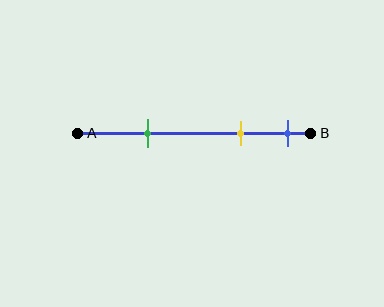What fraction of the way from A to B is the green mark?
The green mark is approximately 30% (0.3) of the way from A to B.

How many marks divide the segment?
There are 3 marks dividing the segment.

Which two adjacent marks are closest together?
The yellow and blue marks are the closest adjacent pair.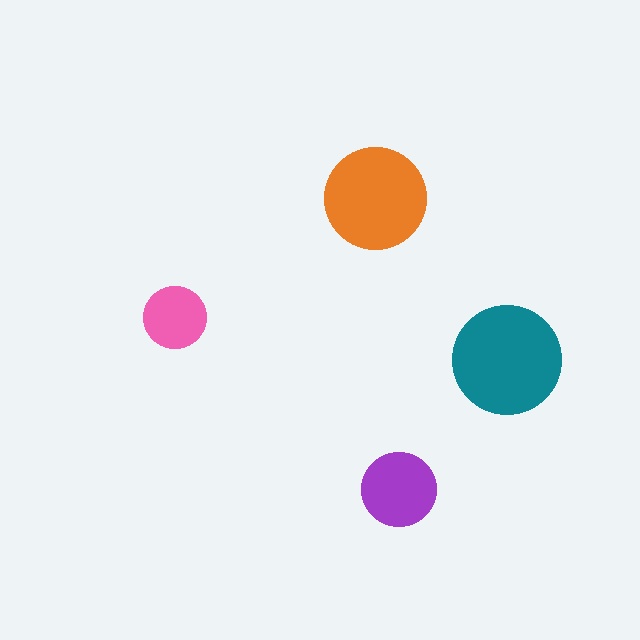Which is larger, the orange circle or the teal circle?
The teal one.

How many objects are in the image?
There are 4 objects in the image.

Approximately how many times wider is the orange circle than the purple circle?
About 1.5 times wider.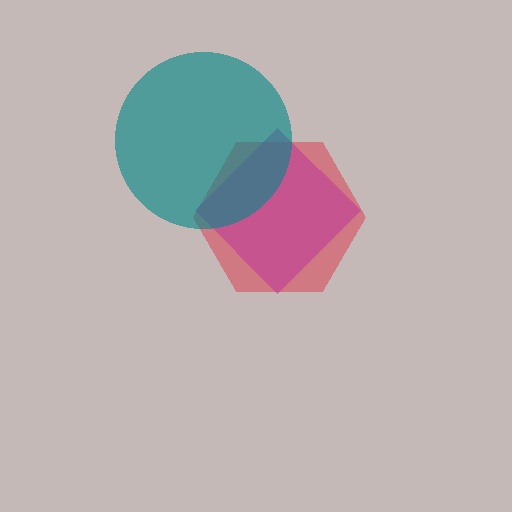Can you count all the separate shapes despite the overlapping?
Yes, there are 3 separate shapes.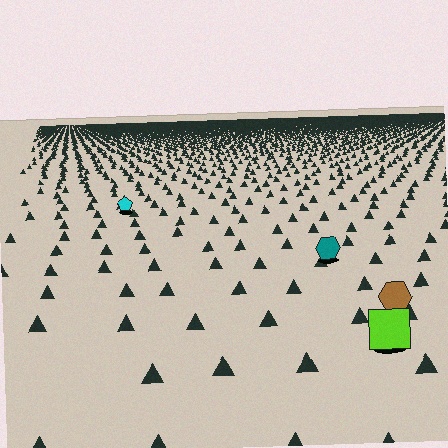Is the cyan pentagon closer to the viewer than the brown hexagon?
No. The brown hexagon is closer — you can tell from the texture gradient: the ground texture is coarser near it.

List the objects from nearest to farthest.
From nearest to farthest: the lime square, the brown hexagon, the teal hexagon, the cyan pentagon.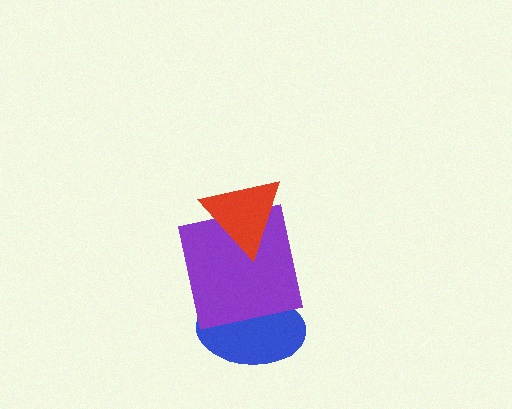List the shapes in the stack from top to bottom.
From top to bottom: the red triangle, the purple square, the blue ellipse.